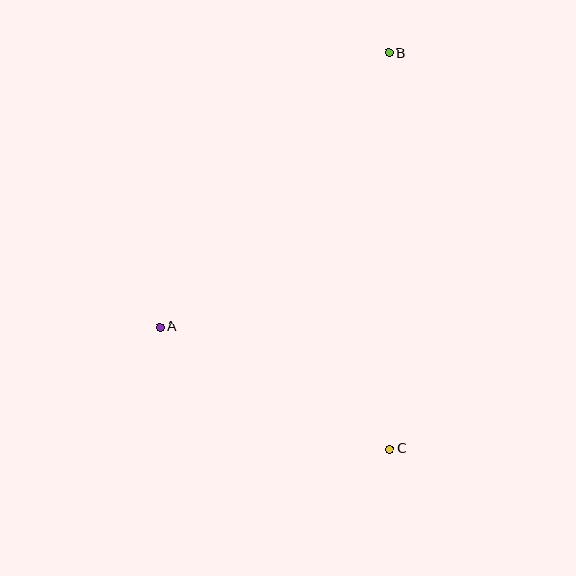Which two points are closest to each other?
Points A and C are closest to each other.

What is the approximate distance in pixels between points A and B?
The distance between A and B is approximately 357 pixels.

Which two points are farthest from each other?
Points B and C are farthest from each other.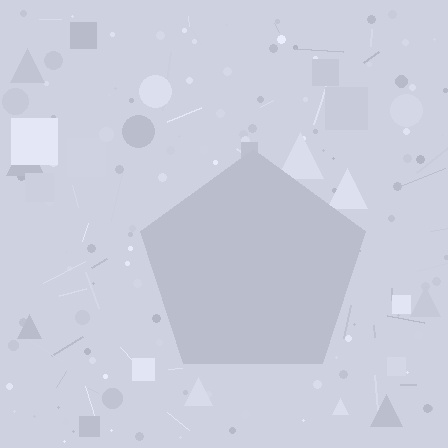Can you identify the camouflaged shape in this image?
The camouflaged shape is a pentagon.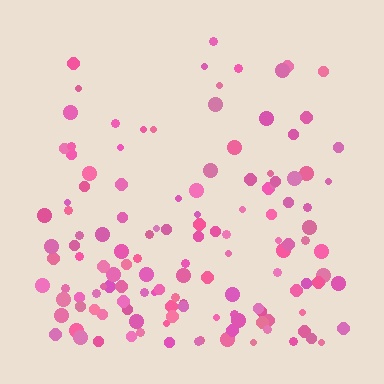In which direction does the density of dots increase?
From top to bottom, with the bottom side densest.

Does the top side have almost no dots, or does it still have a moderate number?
Still a moderate number, just noticeably fewer than the bottom.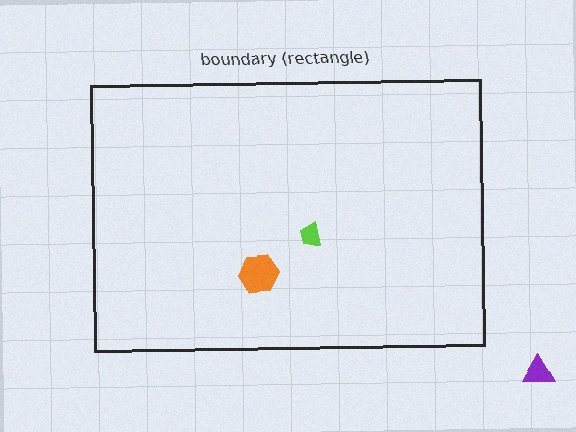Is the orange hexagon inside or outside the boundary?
Inside.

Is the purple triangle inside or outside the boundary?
Outside.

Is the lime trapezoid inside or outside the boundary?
Inside.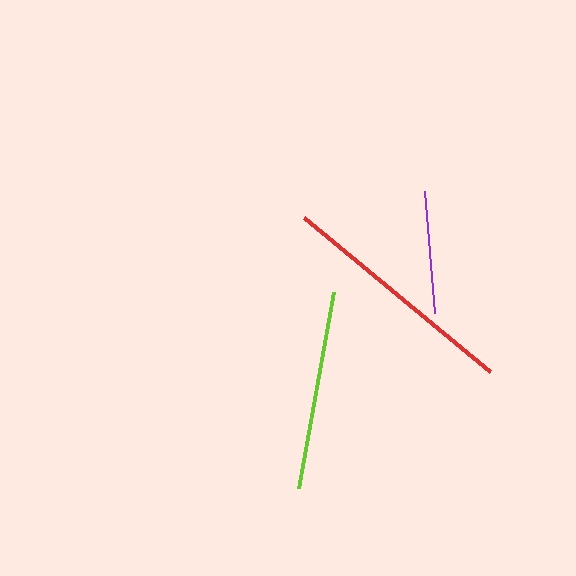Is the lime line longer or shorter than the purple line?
The lime line is longer than the purple line.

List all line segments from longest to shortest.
From longest to shortest: red, lime, purple.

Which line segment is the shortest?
The purple line is the shortest at approximately 122 pixels.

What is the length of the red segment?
The red segment is approximately 242 pixels long.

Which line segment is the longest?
The red line is the longest at approximately 242 pixels.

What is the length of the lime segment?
The lime segment is approximately 199 pixels long.